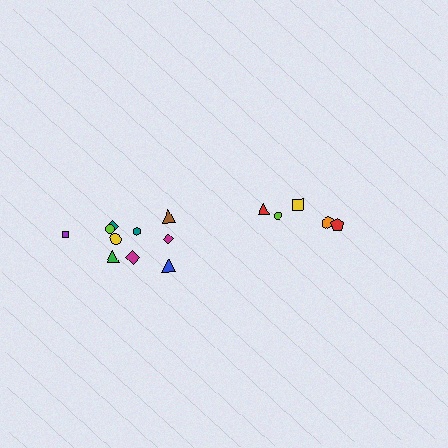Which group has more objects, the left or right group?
The left group.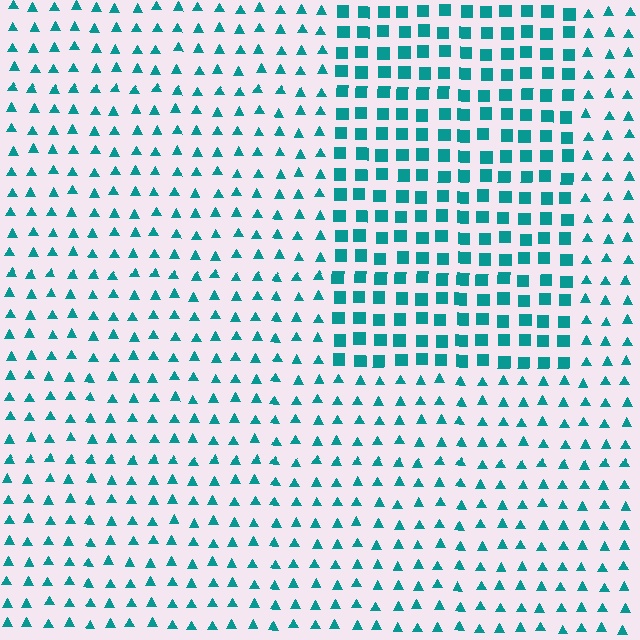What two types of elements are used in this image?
The image uses squares inside the rectangle region and triangles outside it.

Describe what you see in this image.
The image is filled with small teal elements arranged in a uniform grid. A rectangle-shaped region contains squares, while the surrounding area contains triangles. The boundary is defined purely by the change in element shape.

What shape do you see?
I see a rectangle.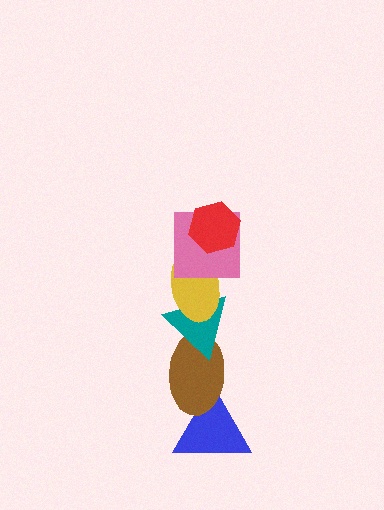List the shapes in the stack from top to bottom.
From top to bottom: the red hexagon, the pink square, the yellow ellipse, the teal triangle, the brown ellipse, the blue triangle.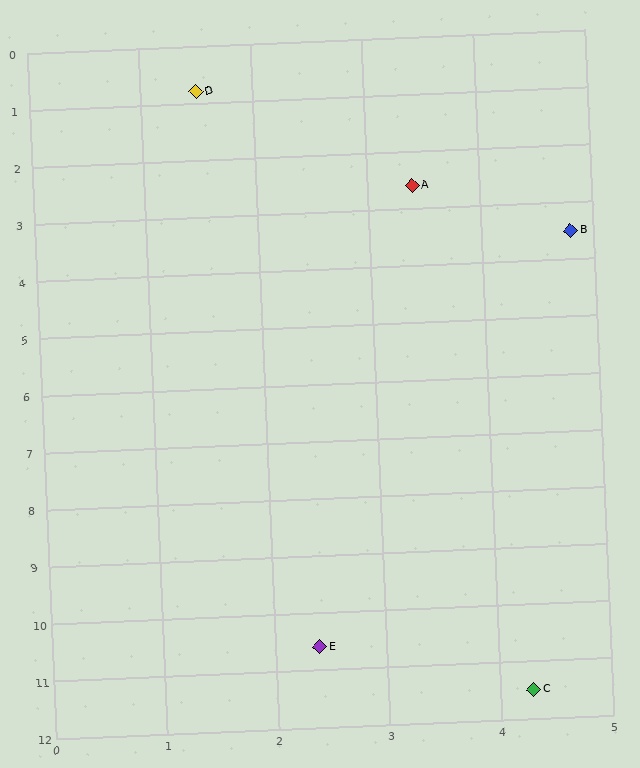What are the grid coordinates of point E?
Point E is at approximately (2.4, 10.6).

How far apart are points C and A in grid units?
Points C and A are about 8.9 grid units apart.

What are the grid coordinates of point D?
Point D is at approximately (1.5, 0.8).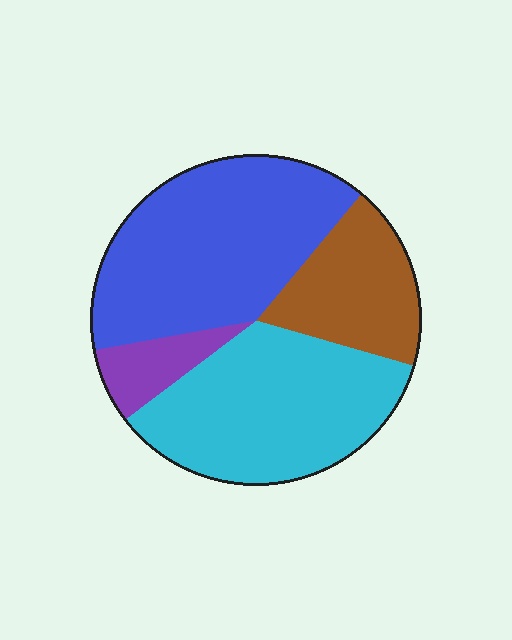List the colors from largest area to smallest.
From largest to smallest: blue, cyan, brown, purple.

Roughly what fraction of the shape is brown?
Brown takes up about one fifth (1/5) of the shape.